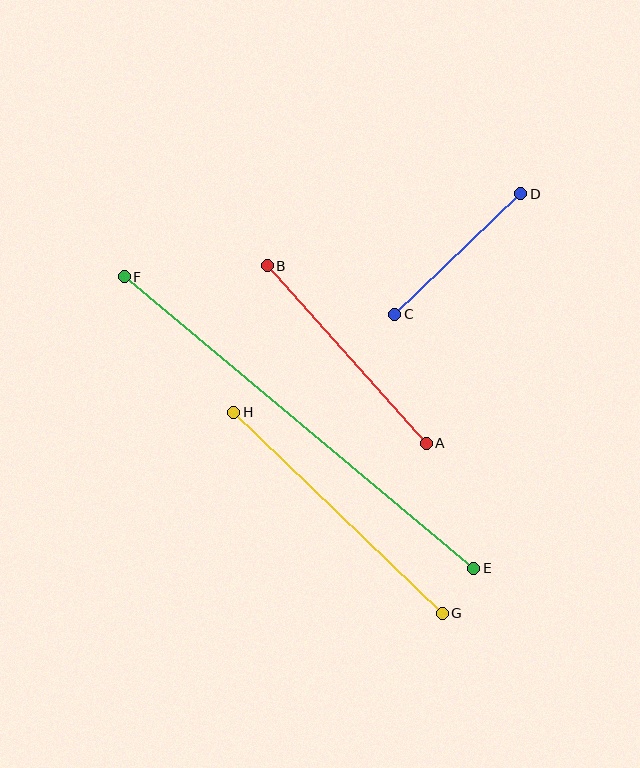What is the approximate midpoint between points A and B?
The midpoint is at approximately (347, 355) pixels.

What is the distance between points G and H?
The distance is approximately 290 pixels.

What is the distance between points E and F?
The distance is approximately 455 pixels.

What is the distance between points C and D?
The distance is approximately 175 pixels.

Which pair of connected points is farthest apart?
Points E and F are farthest apart.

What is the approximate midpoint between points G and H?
The midpoint is at approximately (338, 513) pixels.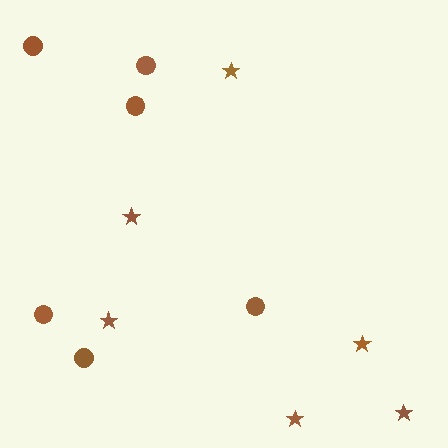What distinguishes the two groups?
There are 2 groups: one group of circles (6) and one group of stars (6).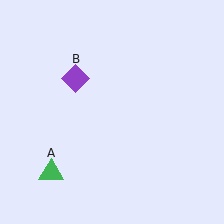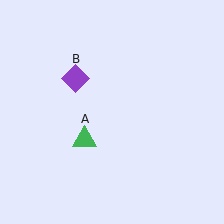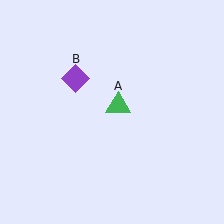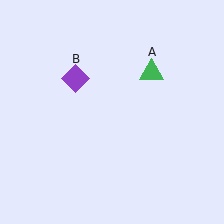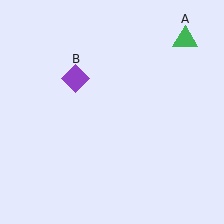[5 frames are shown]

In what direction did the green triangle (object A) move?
The green triangle (object A) moved up and to the right.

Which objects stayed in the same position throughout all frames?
Purple diamond (object B) remained stationary.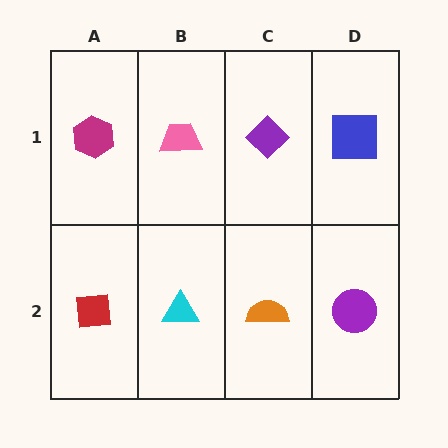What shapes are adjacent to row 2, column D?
A blue square (row 1, column D), an orange semicircle (row 2, column C).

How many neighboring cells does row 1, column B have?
3.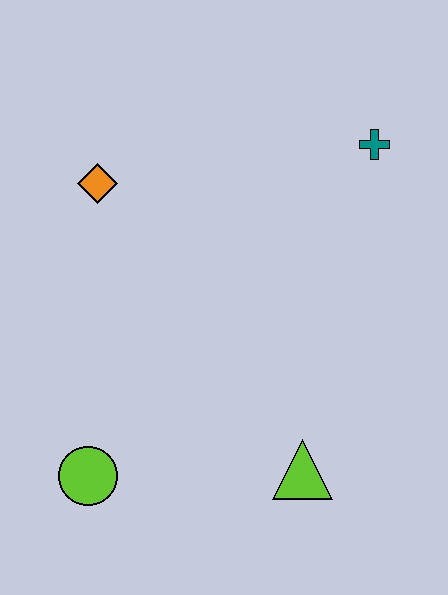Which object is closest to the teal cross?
The orange diamond is closest to the teal cross.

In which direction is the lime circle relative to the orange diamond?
The lime circle is below the orange diamond.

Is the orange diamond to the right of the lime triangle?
No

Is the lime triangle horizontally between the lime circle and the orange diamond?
No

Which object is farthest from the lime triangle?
The orange diamond is farthest from the lime triangle.